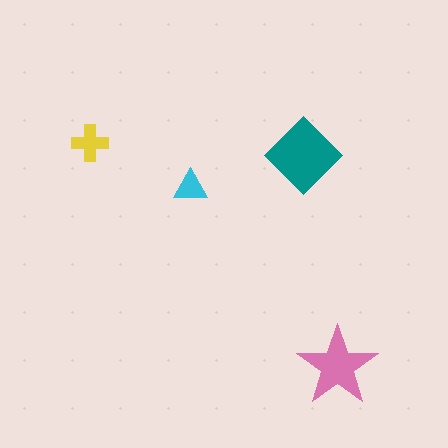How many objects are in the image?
There are 4 objects in the image.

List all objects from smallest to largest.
The cyan triangle, the yellow cross, the pink star, the teal diamond.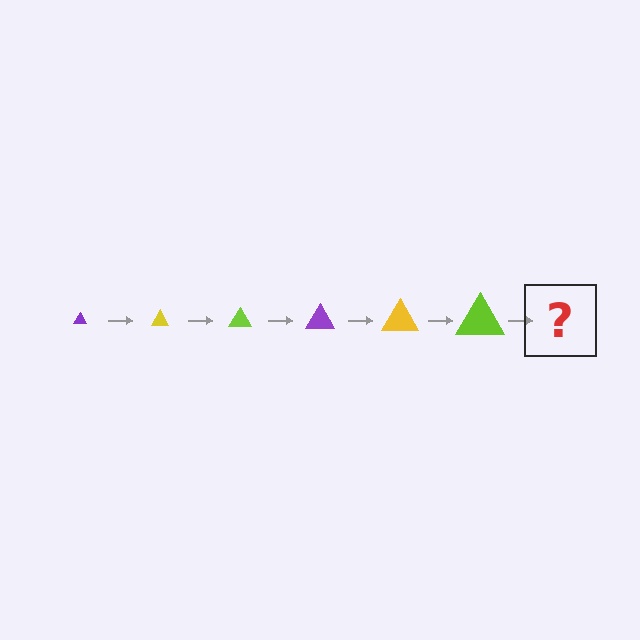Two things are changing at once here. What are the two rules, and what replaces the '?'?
The two rules are that the triangle grows larger each step and the color cycles through purple, yellow, and lime. The '?' should be a purple triangle, larger than the previous one.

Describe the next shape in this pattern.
It should be a purple triangle, larger than the previous one.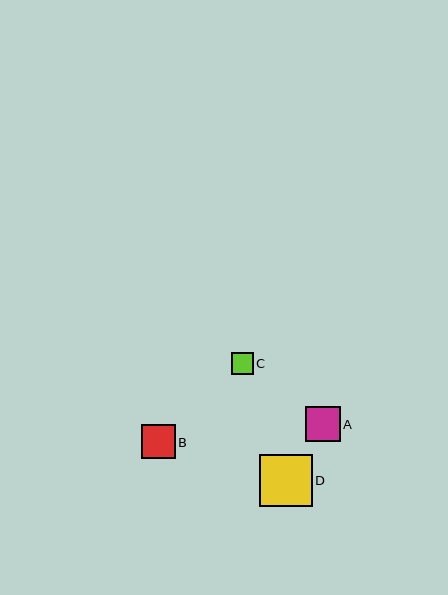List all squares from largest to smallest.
From largest to smallest: D, A, B, C.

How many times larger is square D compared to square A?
Square D is approximately 1.5 times the size of square A.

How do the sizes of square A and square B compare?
Square A and square B are approximately the same size.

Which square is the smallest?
Square C is the smallest with a size of approximately 22 pixels.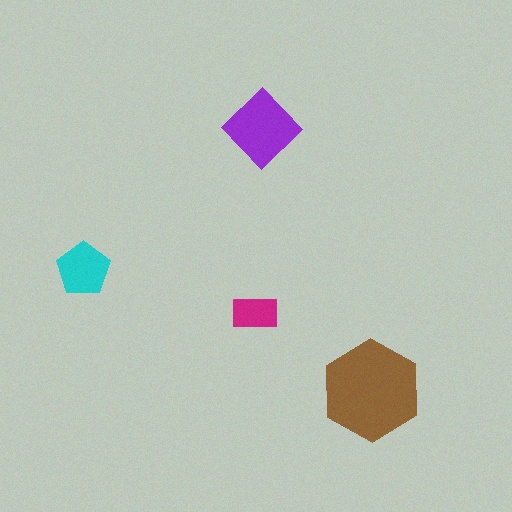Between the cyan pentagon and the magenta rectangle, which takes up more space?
The cyan pentagon.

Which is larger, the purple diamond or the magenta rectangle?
The purple diamond.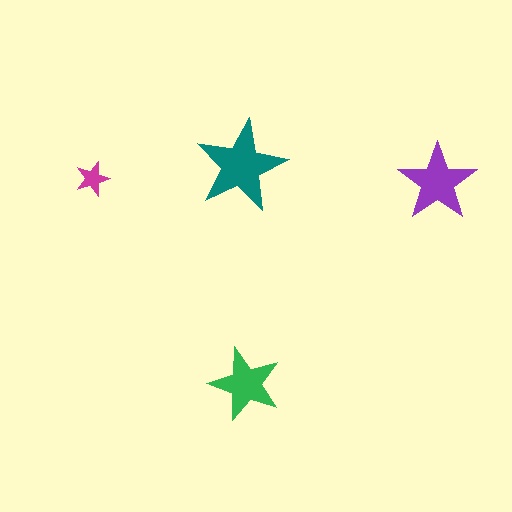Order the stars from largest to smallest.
the teal one, the purple one, the green one, the magenta one.